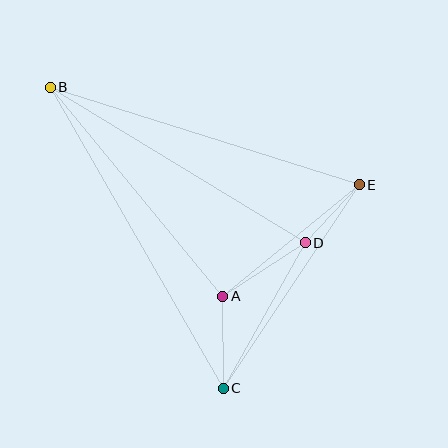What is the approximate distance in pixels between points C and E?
The distance between C and E is approximately 245 pixels.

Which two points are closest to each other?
Points D and E are closest to each other.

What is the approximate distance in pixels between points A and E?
The distance between A and E is approximately 176 pixels.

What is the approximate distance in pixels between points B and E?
The distance between B and E is approximately 324 pixels.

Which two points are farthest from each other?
Points B and C are farthest from each other.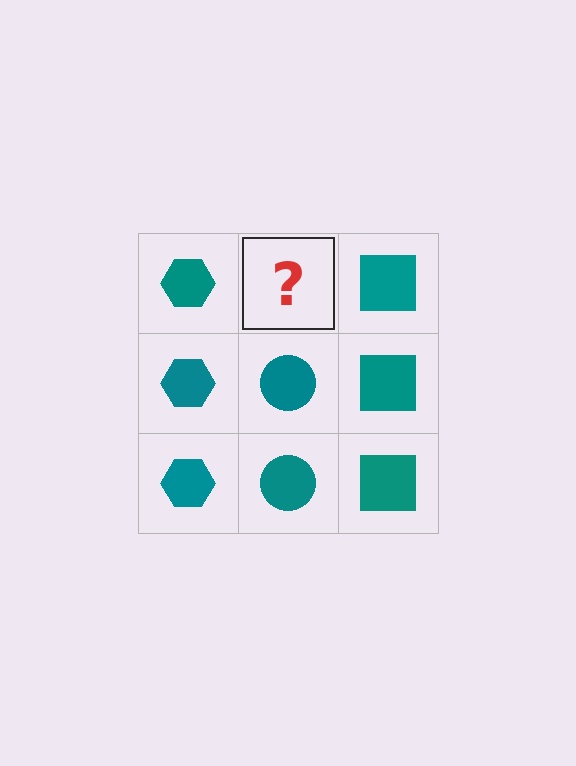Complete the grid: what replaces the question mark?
The question mark should be replaced with a teal circle.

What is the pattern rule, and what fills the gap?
The rule is that each column has a consistent shape. The gap should be filled with a teal circle.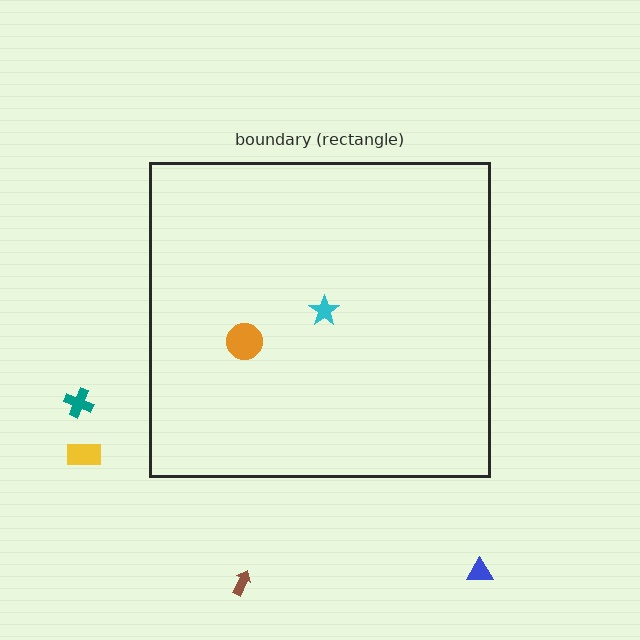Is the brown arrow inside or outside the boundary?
Outside.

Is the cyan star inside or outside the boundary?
Inside.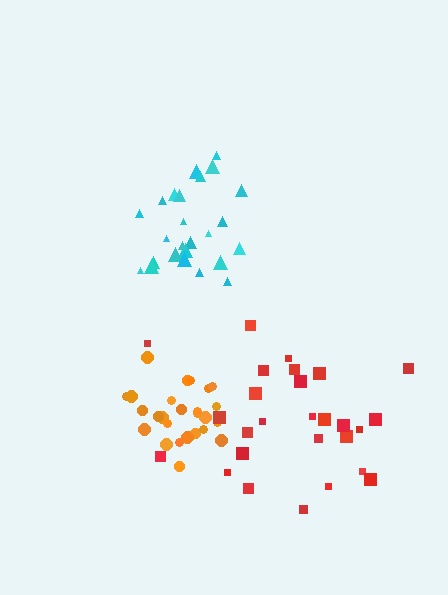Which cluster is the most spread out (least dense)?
Red.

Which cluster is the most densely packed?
Cyan.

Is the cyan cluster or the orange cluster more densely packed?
Cyan.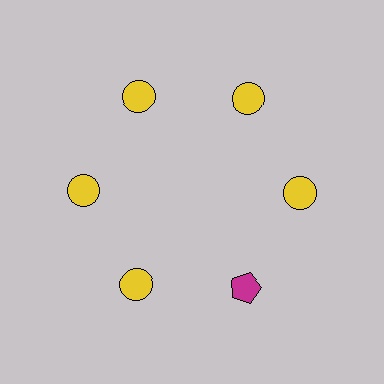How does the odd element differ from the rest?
It differs in both color (magenta instead of yellow) and shape (pentagon instead of circle).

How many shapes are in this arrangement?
There are 6 shapes arranged in a ring pattern.